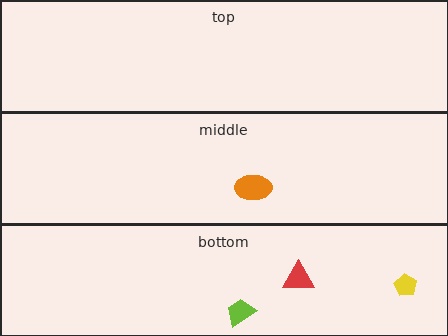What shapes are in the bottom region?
The lime trapezoid, the yellow pentagon, the red triangle.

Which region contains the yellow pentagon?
The bottom region.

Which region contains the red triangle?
The bottom region.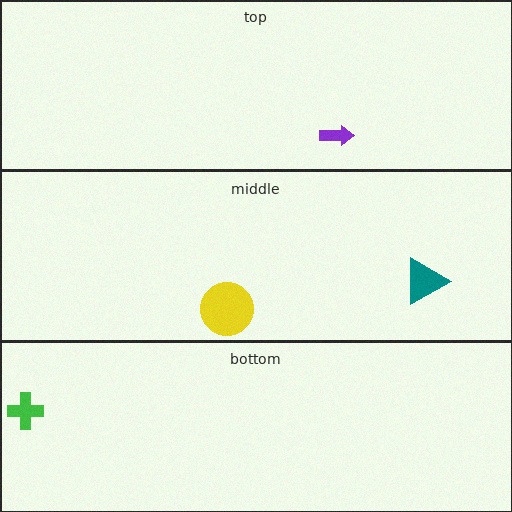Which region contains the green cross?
The bottom region.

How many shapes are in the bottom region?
1.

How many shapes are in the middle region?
2.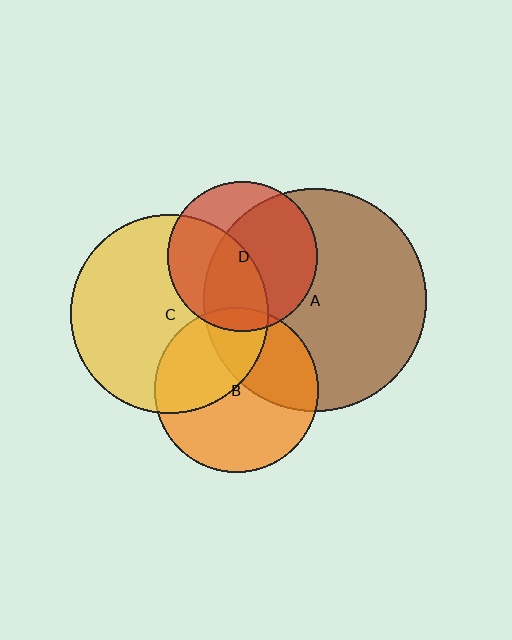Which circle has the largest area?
Circle A (brown).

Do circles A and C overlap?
Yes.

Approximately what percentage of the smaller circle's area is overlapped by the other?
Approximately 20%.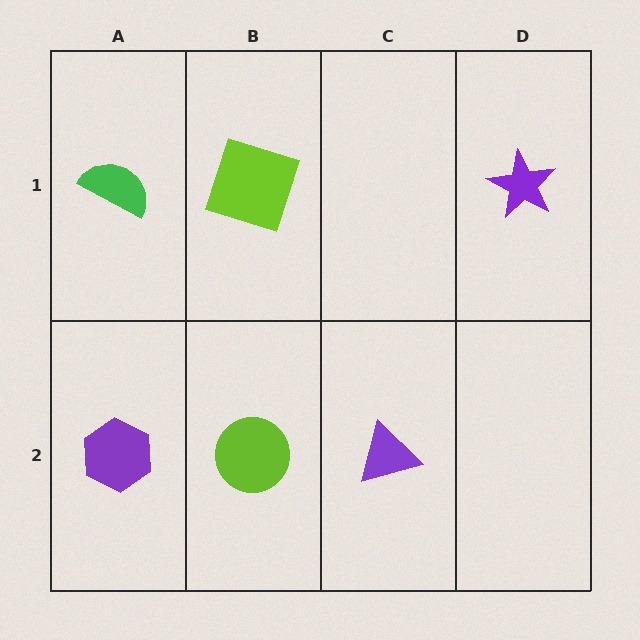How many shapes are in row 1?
3 shapes.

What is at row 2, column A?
A purple hexagon.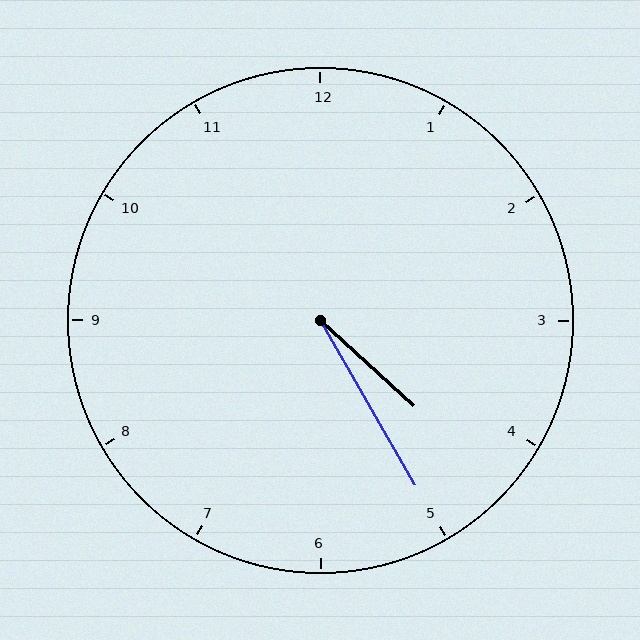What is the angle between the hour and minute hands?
Approximately 18 degrees.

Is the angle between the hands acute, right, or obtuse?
It is acute.